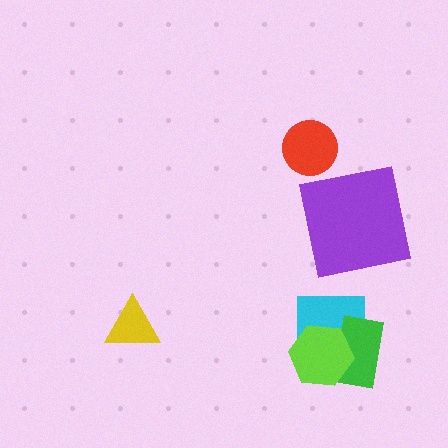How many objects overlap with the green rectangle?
2 objects overlap with the green rectangle.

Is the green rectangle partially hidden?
Yes, it is partially covered by another shape.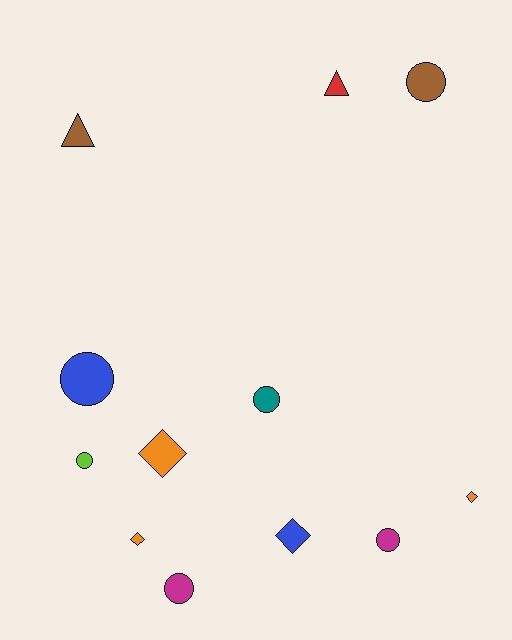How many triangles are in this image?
There are 2 triangles.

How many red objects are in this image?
There is 1 red object.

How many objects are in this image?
There are 12 objects.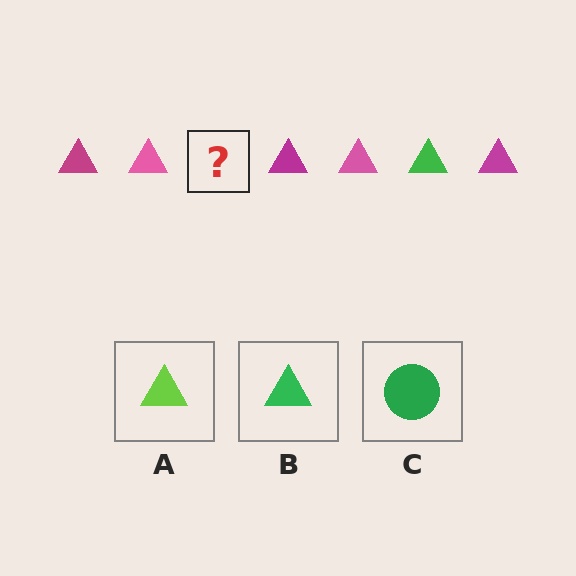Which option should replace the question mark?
Option B.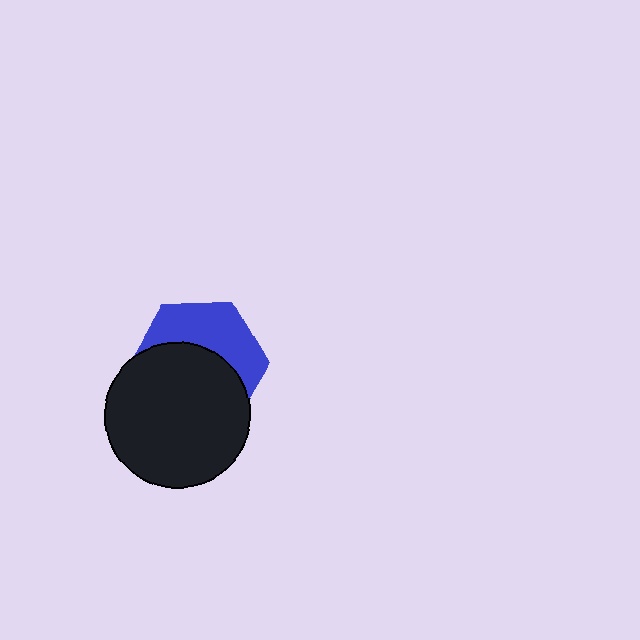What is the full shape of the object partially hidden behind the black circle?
The partially hidden object is a blue hexagon.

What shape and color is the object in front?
The object in front is a black circle.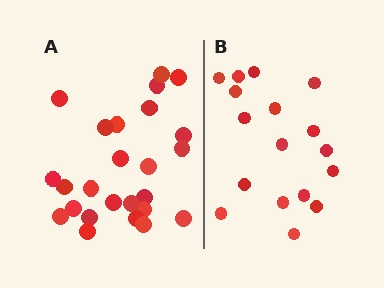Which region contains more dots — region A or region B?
Region A (the left region) has more dots.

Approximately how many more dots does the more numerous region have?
Region A has roughly 8 or so more dots than region B.